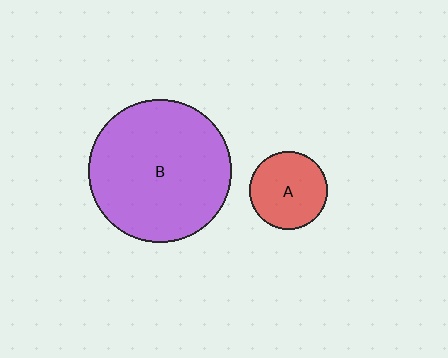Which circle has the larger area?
Circle B (purple).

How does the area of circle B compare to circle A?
Approximately 3.3 times.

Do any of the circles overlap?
No, none of the circles overlap.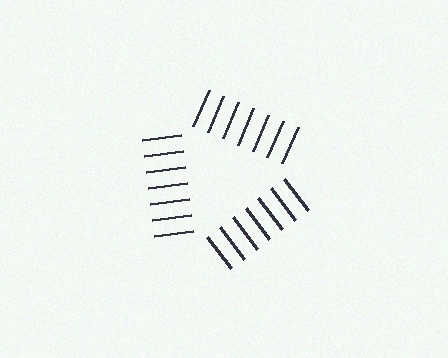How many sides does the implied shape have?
3 sides — the line-ends trace a triangle.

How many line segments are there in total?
21 — 7 along each of the 3 edges.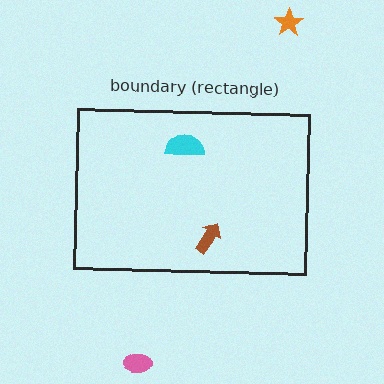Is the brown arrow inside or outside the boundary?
Inside.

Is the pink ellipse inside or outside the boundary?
Outside.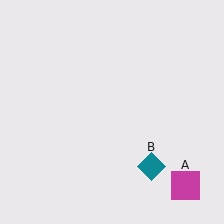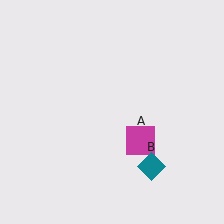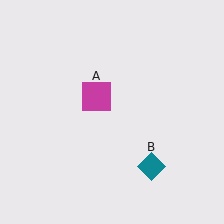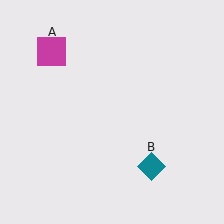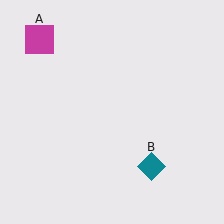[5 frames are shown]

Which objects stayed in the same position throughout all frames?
Teal diamond (object B) remained stationary.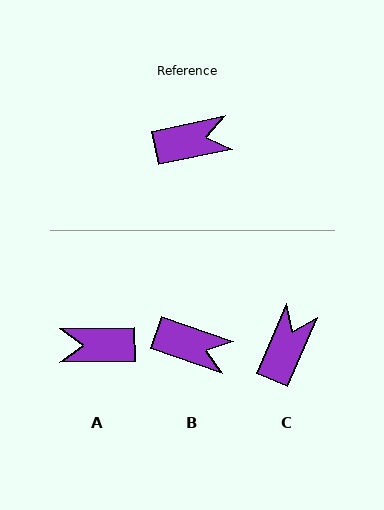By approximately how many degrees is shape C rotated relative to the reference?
Approximately 55 degrees counter-clockwise.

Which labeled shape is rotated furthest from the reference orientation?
A, about 169 degrees away.